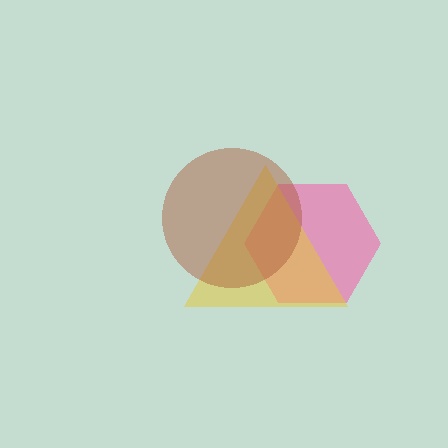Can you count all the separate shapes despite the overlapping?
Yes, there are 3 separate shapes.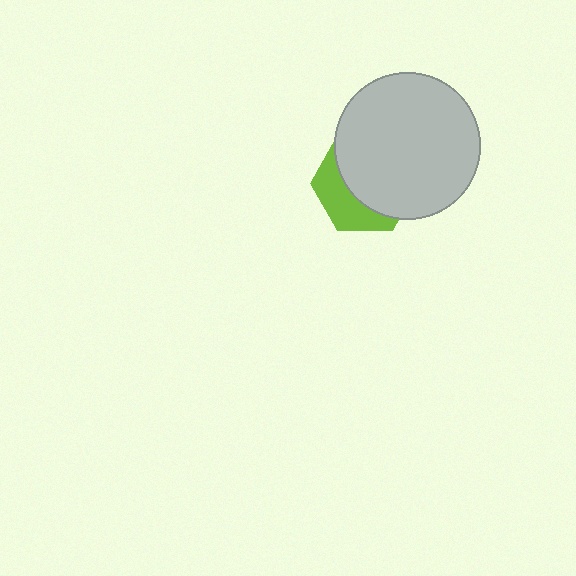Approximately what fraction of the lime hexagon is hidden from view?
Roughly 64% of the lime hexagon is hidden behind the light gray circle.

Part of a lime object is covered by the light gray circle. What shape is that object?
It is a hexagon.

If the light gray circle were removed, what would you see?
You would see the complete lime hexagon.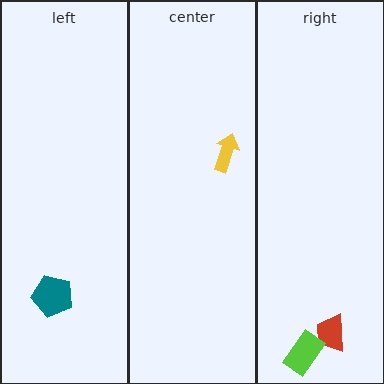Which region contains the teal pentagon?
The left region.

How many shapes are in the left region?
1.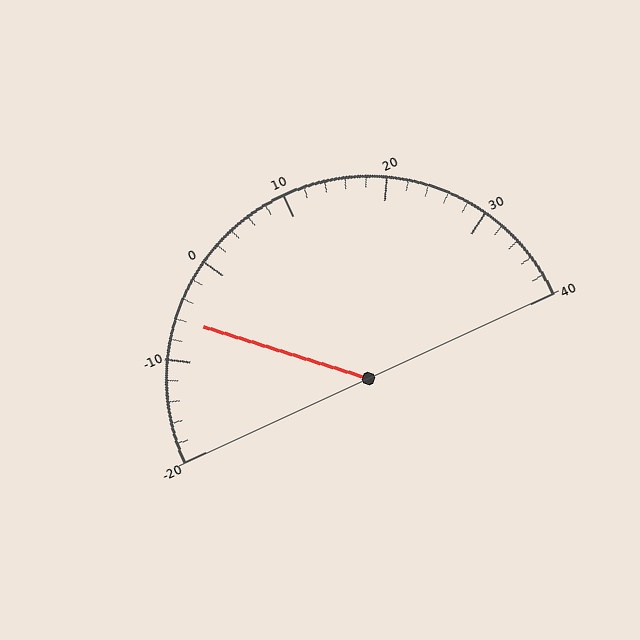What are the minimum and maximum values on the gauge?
The gauge ranges from -20 to 40.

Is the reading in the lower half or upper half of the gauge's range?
The reading is in the lower half of the range (-20 to 40).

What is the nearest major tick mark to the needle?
The nearest major tick mark is -10.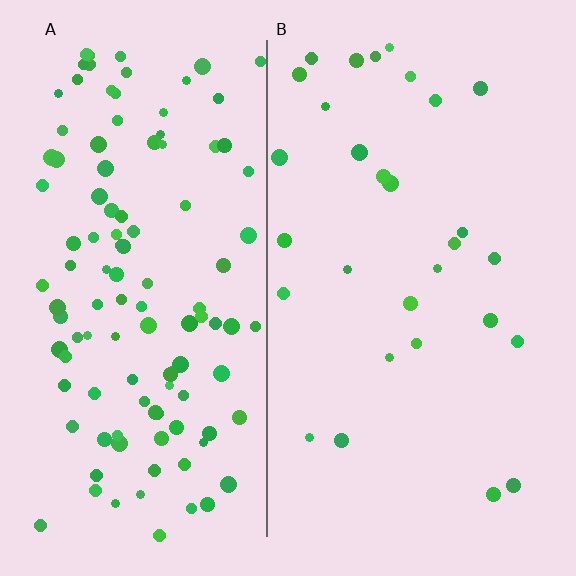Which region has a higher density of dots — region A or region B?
A (the left).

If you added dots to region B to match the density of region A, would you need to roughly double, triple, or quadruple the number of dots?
Approximately quadruple.